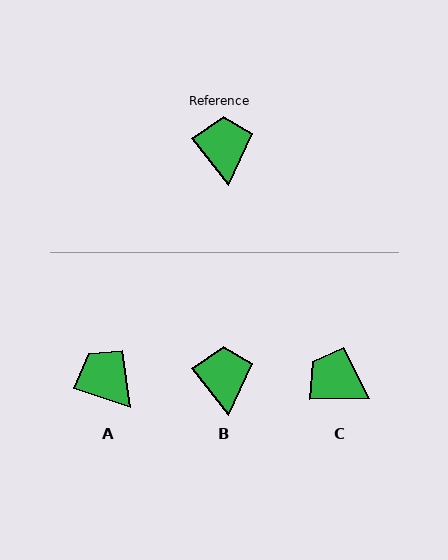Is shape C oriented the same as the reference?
No, it is off by about 52 degrees.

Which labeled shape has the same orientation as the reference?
B.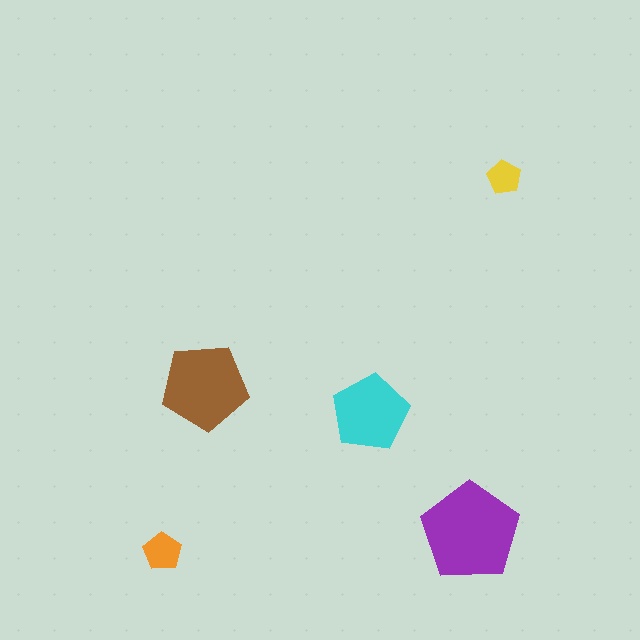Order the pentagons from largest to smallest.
the purple one, the brown one, the cyan one, the orange one, the yellow one.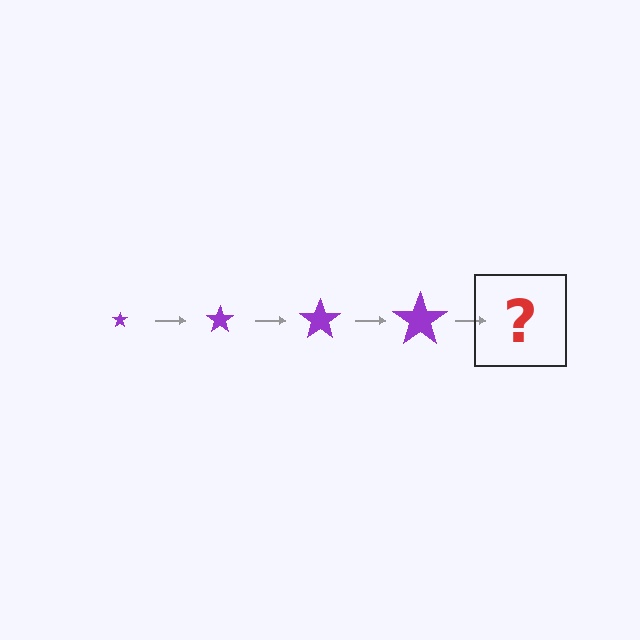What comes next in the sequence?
The next element should be a purple star, larger than the previous one.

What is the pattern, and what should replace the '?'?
The pattern is that the star gets progressively larger each step. The '?' should be a purple star, larger than the previous one.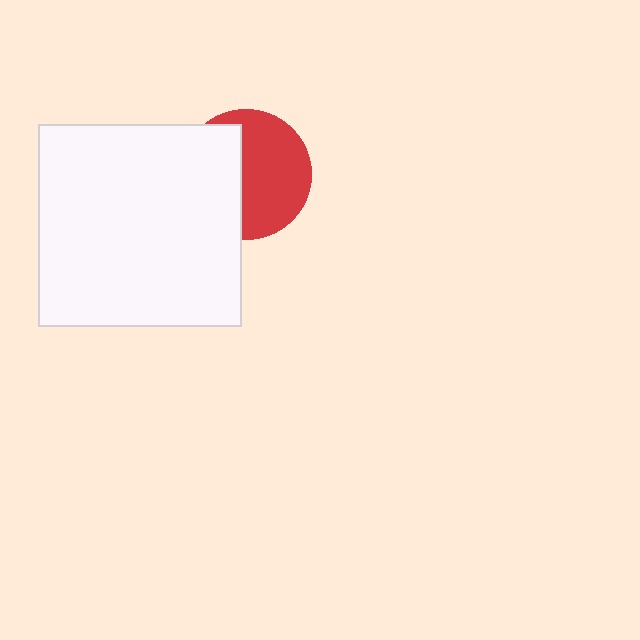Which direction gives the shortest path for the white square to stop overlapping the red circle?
Moving left gives the shortest separation.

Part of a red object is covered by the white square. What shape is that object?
It is a circle.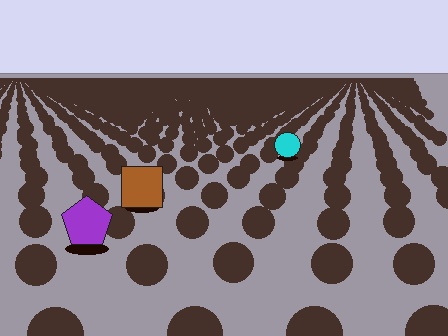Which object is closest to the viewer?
The purple pentagon is closest. The texture marks near it are larger and more spread out.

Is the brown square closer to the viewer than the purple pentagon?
No. The purple pentagon is closer — you can tell from the texture gradient: the ground texture is coarser near it.